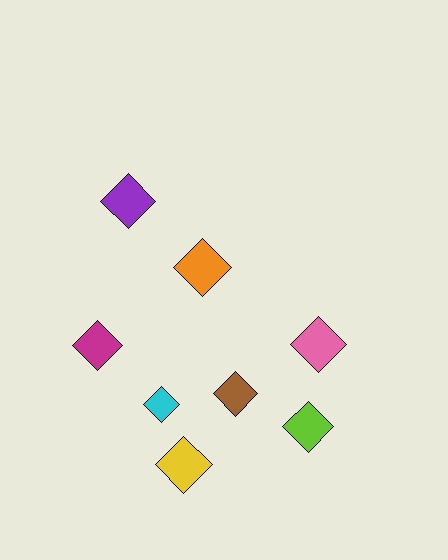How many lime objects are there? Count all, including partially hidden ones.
There is 1 lime object.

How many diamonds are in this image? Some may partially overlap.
There are 8 diamonds.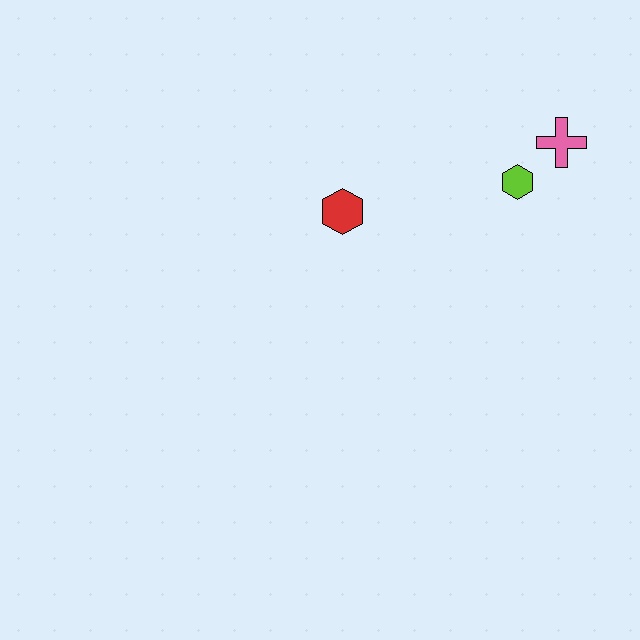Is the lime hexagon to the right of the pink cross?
No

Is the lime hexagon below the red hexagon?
No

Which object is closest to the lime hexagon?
The pink cross is closest to the lime hexagon.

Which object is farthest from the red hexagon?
The pink cross is farthest from the red hexagon.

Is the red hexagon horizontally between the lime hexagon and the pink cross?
No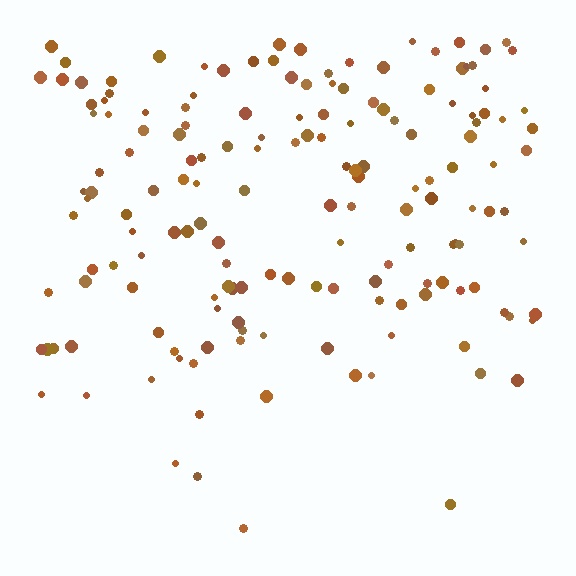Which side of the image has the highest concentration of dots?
The top.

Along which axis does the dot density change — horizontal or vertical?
Vertical.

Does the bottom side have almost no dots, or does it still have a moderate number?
Still a moderate number, just noticeably fewer than the top.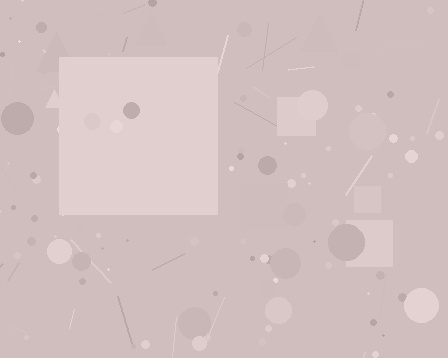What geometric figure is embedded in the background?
A square is embedded in the background.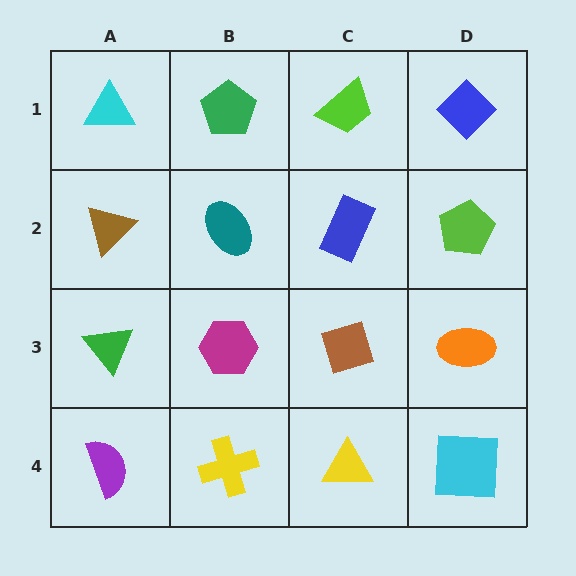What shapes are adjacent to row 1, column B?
A teal ellipse (row 2, column B), a cyan triangle (row 1, column A), a lime trapezoid (row 1, column C).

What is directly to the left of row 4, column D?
A yellow triangle.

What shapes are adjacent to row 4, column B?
A magenta hexagon (row 3, column B), a purple semicircle (row 4, column A), a yellow triangle (row 4, column C).